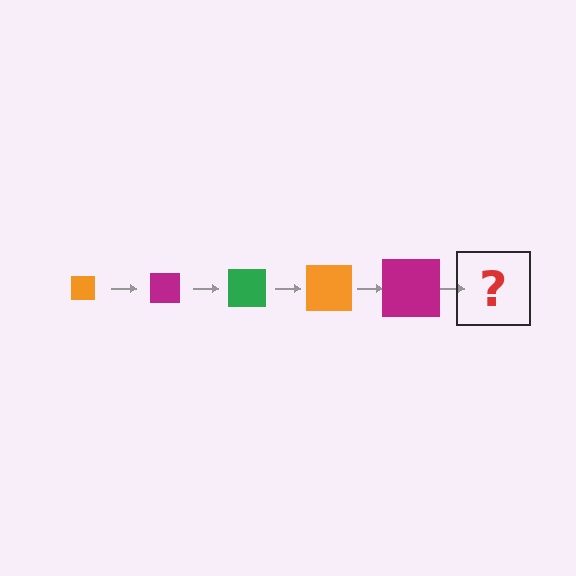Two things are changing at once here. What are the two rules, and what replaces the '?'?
The two rules are that the square grows larger each step and the color cycles through orange, magenta, and green. The '?' should be a green square, larger than the previous one.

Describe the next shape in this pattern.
It should be a green square, larger than the previous one.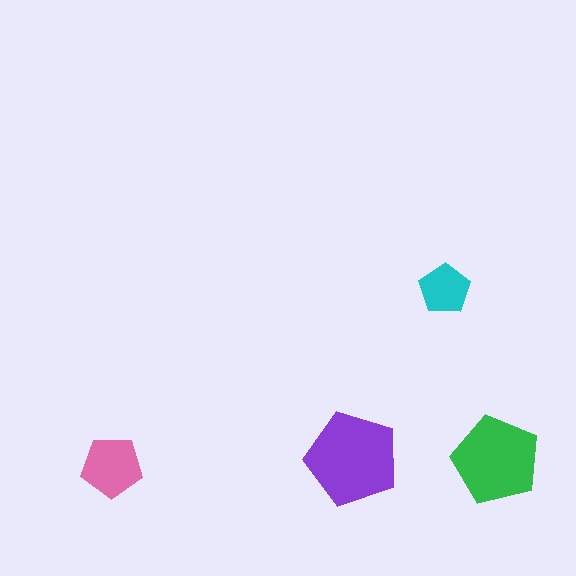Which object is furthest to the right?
The green pentagon is rightmost.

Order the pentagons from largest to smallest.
the purple one, the green one, the pink one, the cyan one.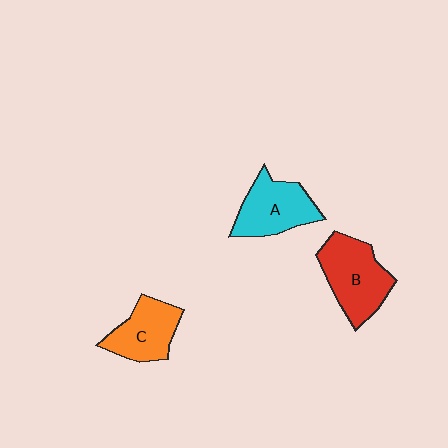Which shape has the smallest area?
Shape C (orange).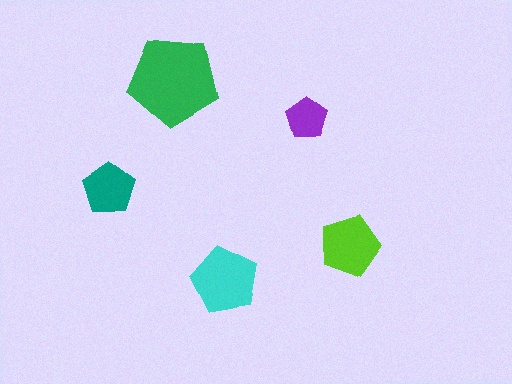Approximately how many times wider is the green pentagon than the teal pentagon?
About 1.5 times wider.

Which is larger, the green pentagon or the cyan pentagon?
The green one.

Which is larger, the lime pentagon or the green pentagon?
The green one.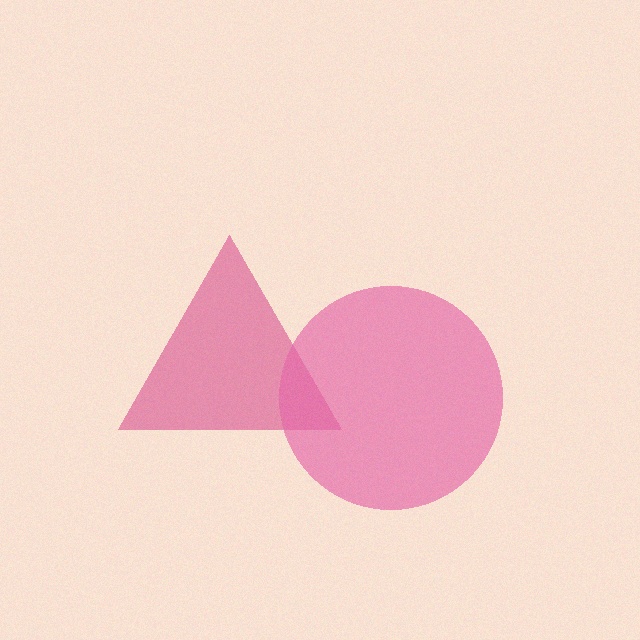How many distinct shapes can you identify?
There are 2 distinct shapes: a magenta triangle, a pink circle.